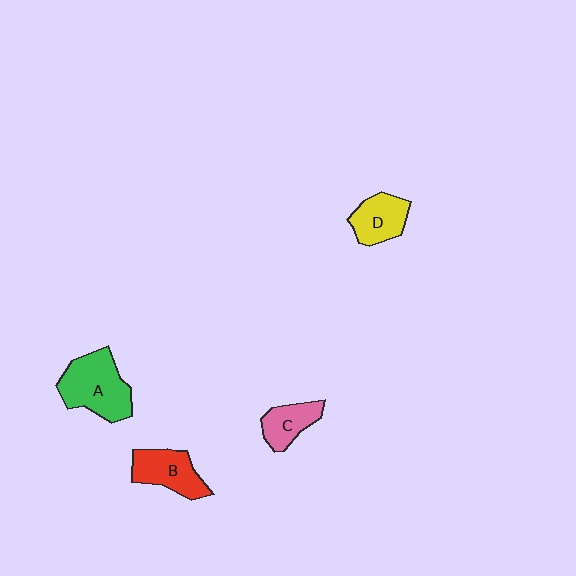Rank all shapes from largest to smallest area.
From largest to smallest: A (green), B (red), D (yellow), C (pink).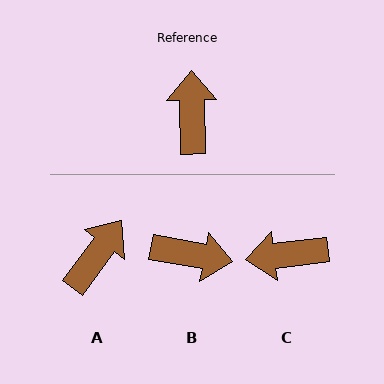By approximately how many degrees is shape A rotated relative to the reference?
Approximately 38 degrees clockwise.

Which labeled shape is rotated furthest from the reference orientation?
B, about 101 degrees away.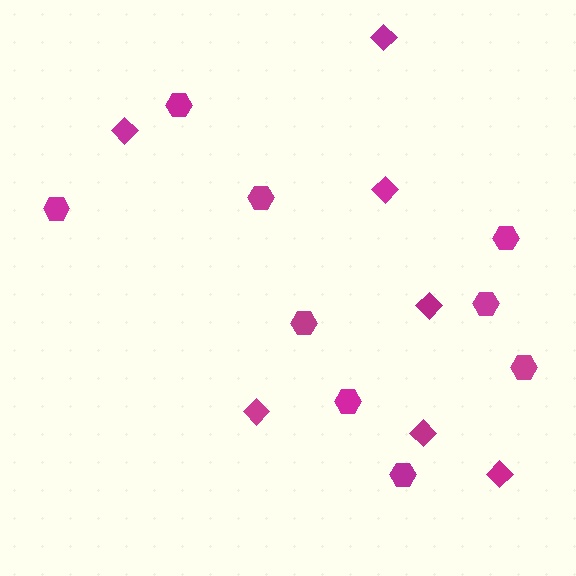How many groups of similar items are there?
There are 2 groups: one group of diamonds (7) and one group of hexagons (9).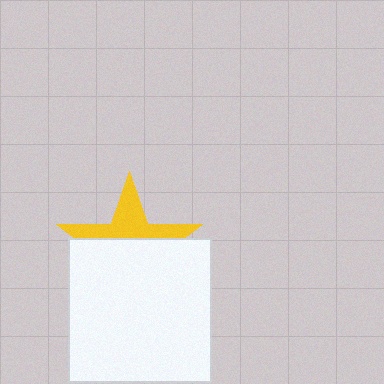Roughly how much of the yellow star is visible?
A small part of it is visible (roughly 39%).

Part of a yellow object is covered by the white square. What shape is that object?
It is a star.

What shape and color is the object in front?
The object in front is a white square.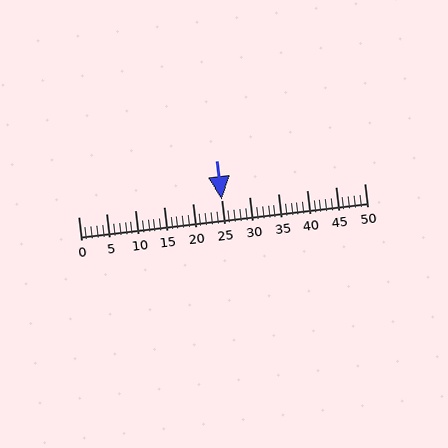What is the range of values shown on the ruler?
The ruler shows values from 0 to 50.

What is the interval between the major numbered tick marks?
The major tick marks are spaced 5 units apart.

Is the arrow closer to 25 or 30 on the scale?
The arrow is closer to 25.